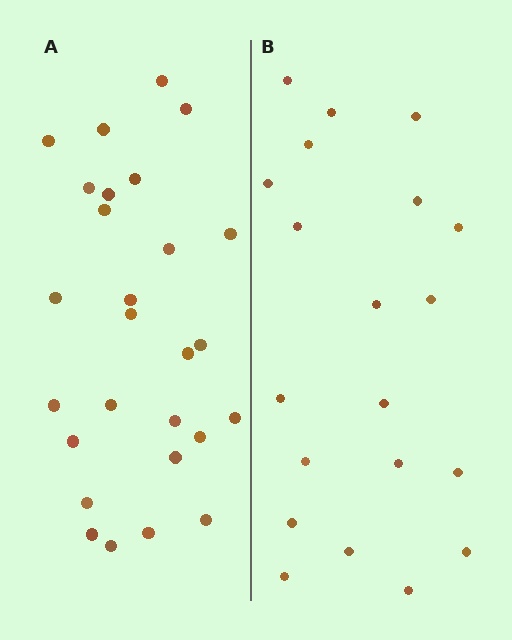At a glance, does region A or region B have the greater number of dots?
Region A (the left region) has more dots.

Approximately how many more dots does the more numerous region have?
Region A has roughly 8 or so more dots than region B.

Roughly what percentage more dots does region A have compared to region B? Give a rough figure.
About 35% more.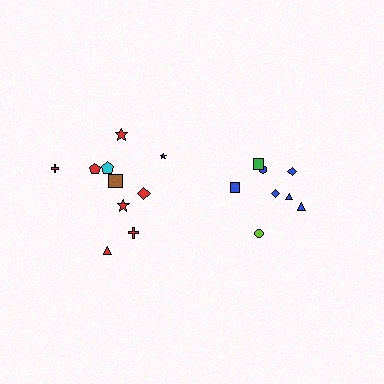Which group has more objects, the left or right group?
The left group.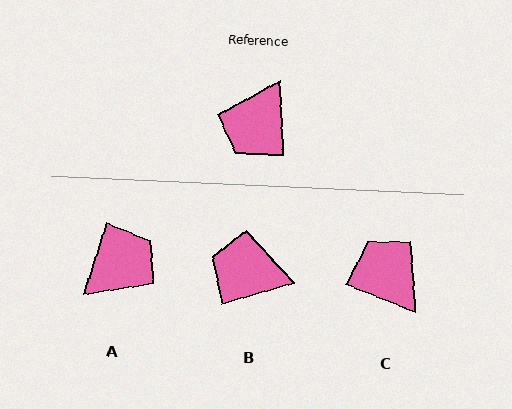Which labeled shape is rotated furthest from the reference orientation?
A, about 160 degrees away.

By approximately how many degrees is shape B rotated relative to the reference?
Approximately 77 degrees clockwise.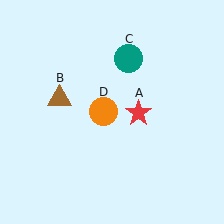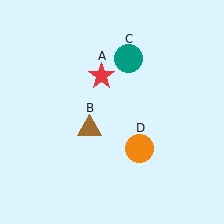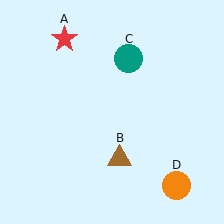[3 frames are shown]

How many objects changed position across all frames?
3 objects changed position: red star (object A), brown triangle (object B), orange circle (object D).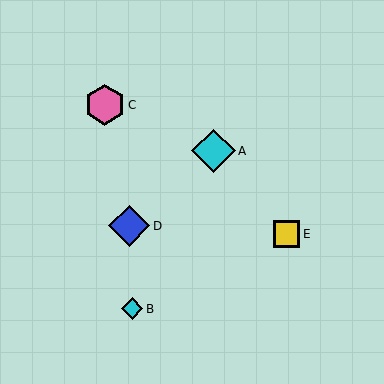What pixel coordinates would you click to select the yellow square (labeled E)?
Click at (286, 234) to select the yellow square E.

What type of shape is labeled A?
Shape A is a cyan diamond.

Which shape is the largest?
The cyan diamond (labeled A) is the largest.